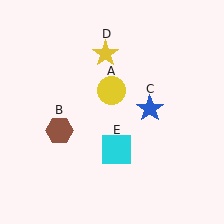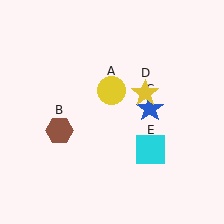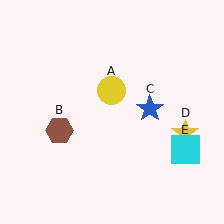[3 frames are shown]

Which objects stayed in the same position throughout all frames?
Yellow circle (object A) and brown hexagon (object B) and blue star (object C) remained stationary.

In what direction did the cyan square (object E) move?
The cyan square (object E) moved right.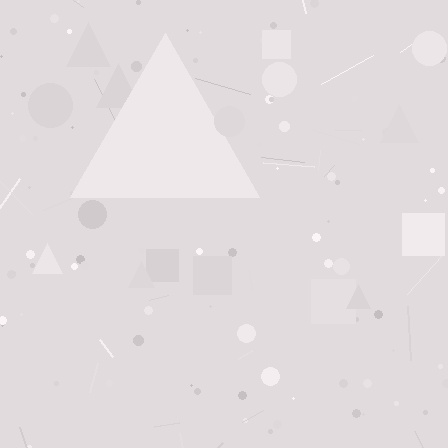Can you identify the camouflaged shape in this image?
The camouflaged shape is a triangle.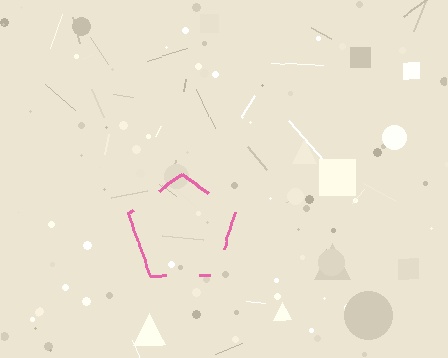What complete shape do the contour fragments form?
The contour fragments form a pentagon.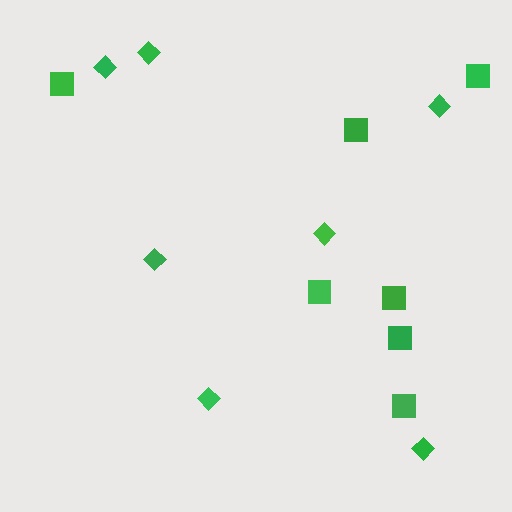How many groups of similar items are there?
There are 2 groups: one group of squares (7) and one group of diamonds (7).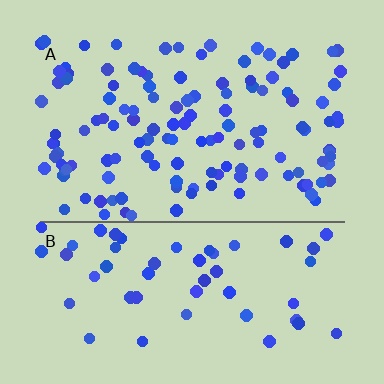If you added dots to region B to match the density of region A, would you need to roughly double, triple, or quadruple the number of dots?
Approximately double.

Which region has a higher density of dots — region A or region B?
A (the top).